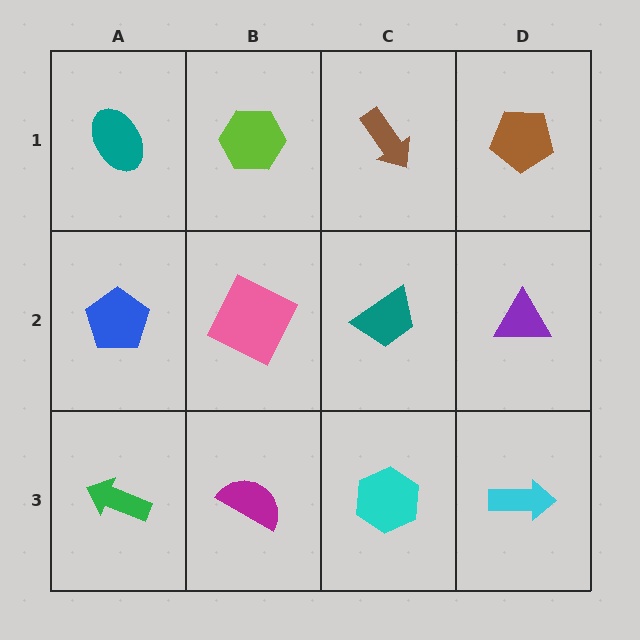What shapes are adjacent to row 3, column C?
A teal trapezoid (row 2, column C), a magenta semicircle (row 3, column B), a cyan arrow (row 3, column D).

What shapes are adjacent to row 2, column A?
A teal ellipse (row 1, column A), a green arrow (row 3, column A), a pink square (row 2, column B).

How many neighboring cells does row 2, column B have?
4.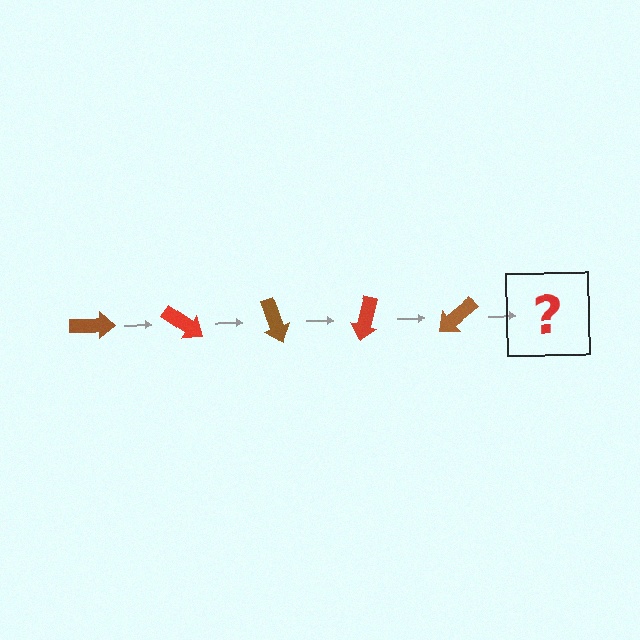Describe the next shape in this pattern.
It should be a red arrow, rotated 175 degrees from the start.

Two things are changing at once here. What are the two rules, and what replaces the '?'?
The two rules are that it rotates 35 degrees each step and the color cycles through brown and red. The '?' should be a red arrow, rotated 175 degrees from the start.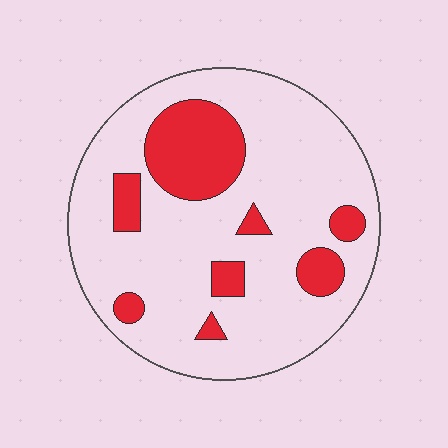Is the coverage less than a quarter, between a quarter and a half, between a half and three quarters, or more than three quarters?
Less than a quarter.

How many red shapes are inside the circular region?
8.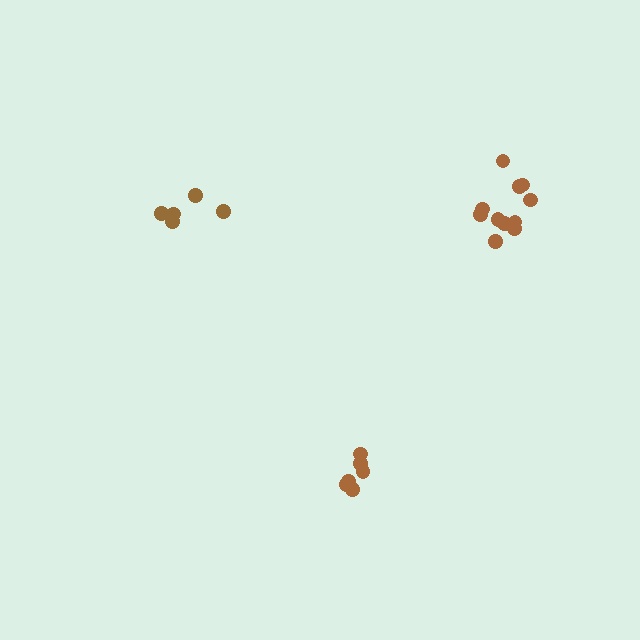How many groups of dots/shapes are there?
There are 3 groups.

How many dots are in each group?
Group 1: 6 dots, Group 2: 11 dots, Group 3: 5 dots (22 total).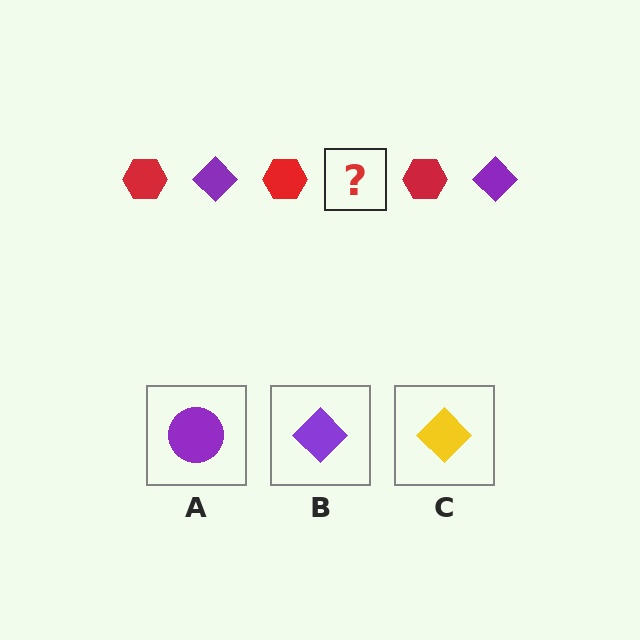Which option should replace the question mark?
Option B.